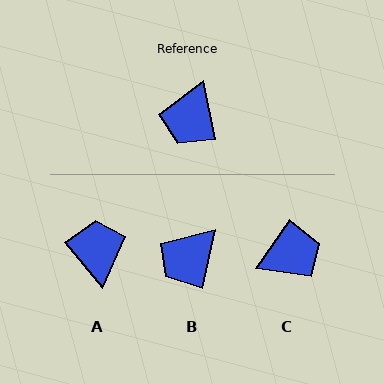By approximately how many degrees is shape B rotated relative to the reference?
Approximately 24 degrees clockwise.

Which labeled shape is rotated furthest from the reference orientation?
A, about 151 degrees away.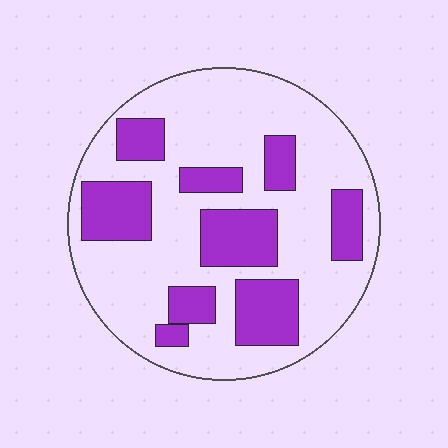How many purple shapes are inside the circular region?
9.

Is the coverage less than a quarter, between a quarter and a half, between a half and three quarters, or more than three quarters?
Between a quarter and a half.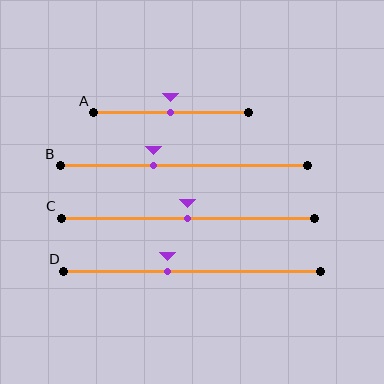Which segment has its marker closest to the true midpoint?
Segment A has its marker closest to the true midpoint.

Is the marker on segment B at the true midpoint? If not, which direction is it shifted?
No, the marker on segment B is shifted to the left by about 12% of the segment length.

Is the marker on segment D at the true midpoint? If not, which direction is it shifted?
No, the marker on segment D is shifted to the left by about 9% of the segment length.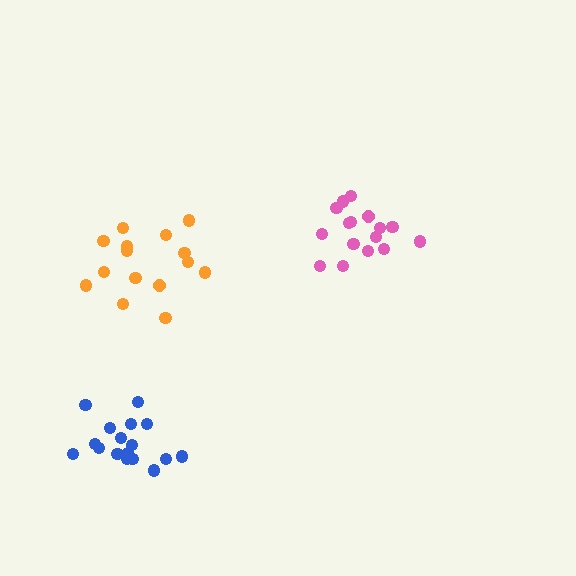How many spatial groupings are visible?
There are 3 spatial groupings.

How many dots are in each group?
Group 1: 17 dots, Group 2: 16 dots, Group 3: 15 dots (48 total).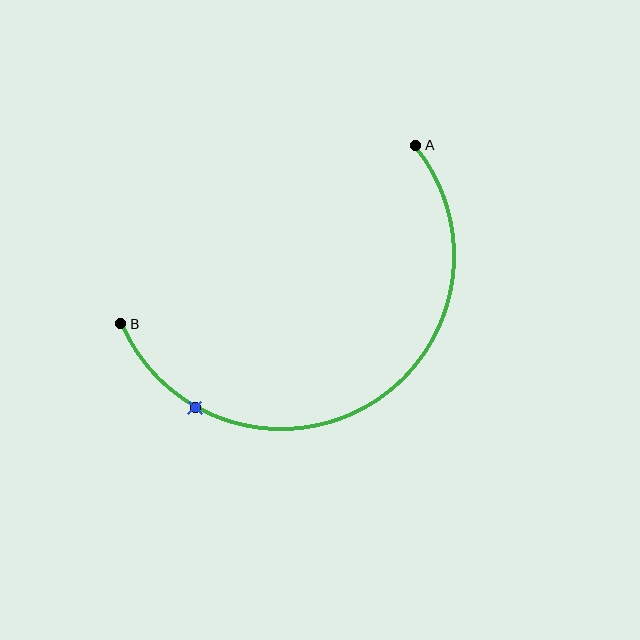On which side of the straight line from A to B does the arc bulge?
The arc bulges below the straight line connecting A and B.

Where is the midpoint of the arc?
The arc midpoint is the point on the curve farthest from the straight line joining A and B. It sits below that line.